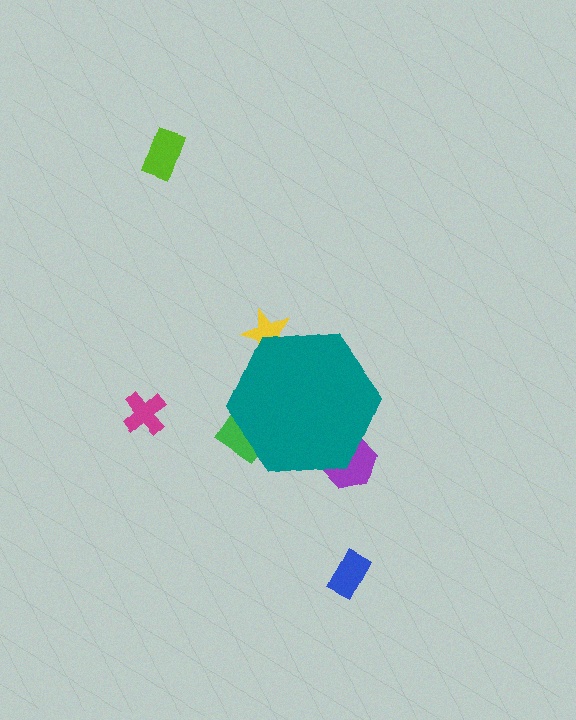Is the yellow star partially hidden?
Yes, the yellow star is partially hidden behind the teal hexagon.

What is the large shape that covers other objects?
A teal hexagon.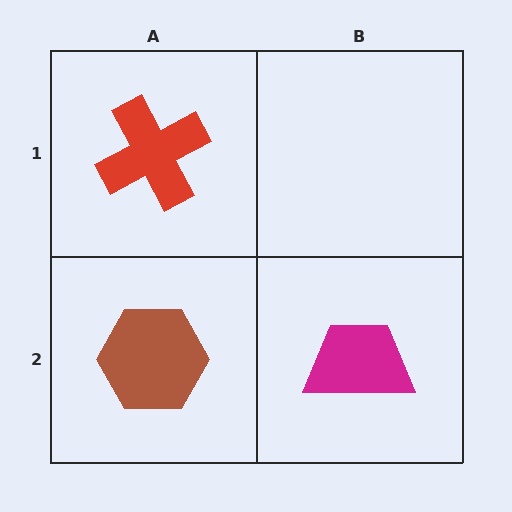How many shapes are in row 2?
2 shapes.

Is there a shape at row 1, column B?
No, that cell is empty.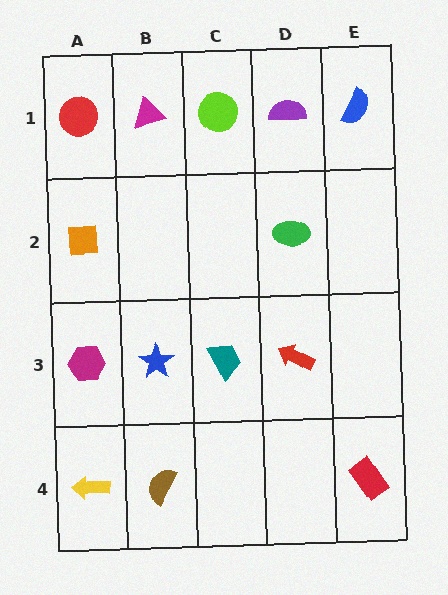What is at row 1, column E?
A blue semicircle.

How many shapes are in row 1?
5 shapes.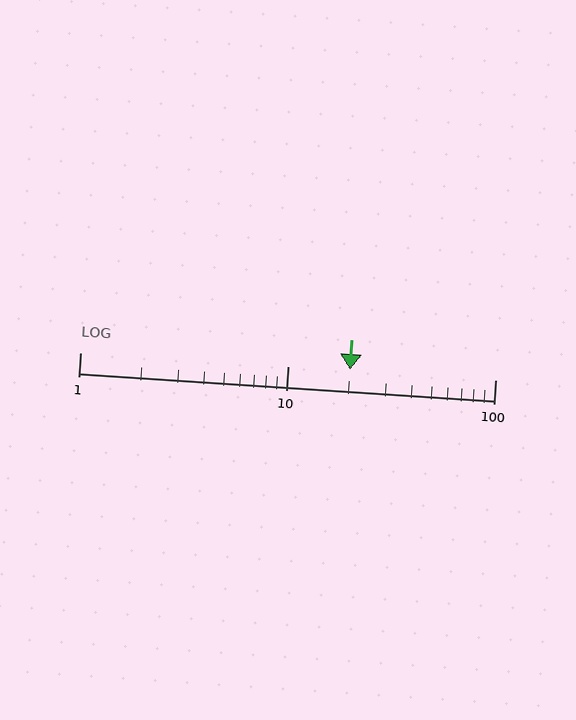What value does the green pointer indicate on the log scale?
The pointer indicates approximately 20.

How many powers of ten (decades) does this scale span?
The scale spans 2 decades, from 1 to 100.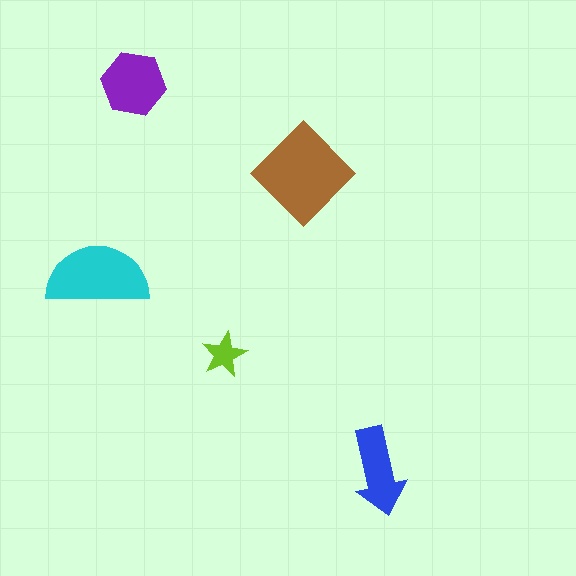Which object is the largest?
The brown diamond.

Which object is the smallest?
The lime star.